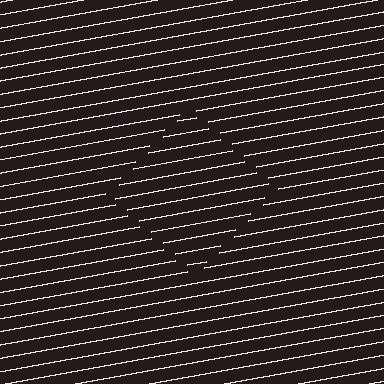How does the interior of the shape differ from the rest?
The interior of the shape contains the same grating, shifted by half a period — the contour is defined by the phase discontinuity where line-ends from the inner and outer gratings abut.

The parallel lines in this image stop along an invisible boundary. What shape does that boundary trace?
An illusory square. The interior of the shape contains the same grating, shifted by half a period — the contour is defined by the phase discontinuity where line-ends from the inner and outer gratings abut.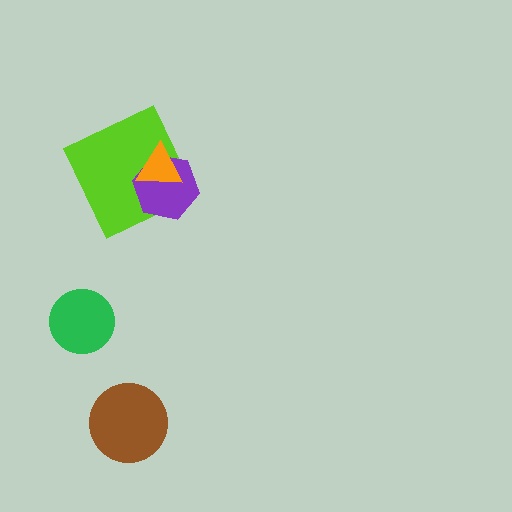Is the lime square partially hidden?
Yes, it is partially covered by another shape.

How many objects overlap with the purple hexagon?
2 objects overlap with the purple hexagon.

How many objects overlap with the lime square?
2 objects overlap with the lime square.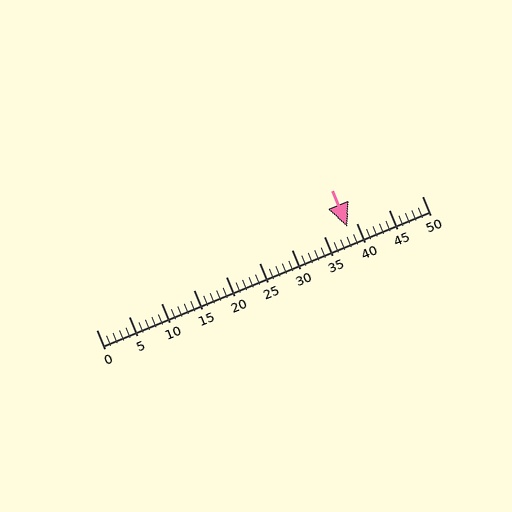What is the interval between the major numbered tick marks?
The major tick marks are spaced 5 units apart.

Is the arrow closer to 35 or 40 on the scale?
The arrow is closer to 40.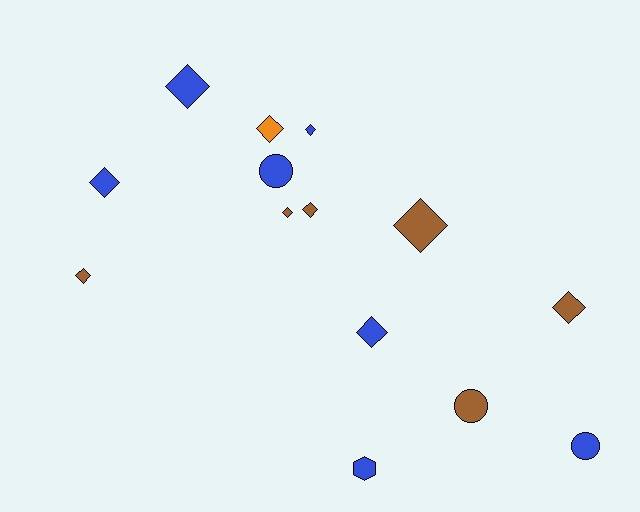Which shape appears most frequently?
Diamond, with 10 objects.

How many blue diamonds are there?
There are 4 blue diamonds.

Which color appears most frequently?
Blue, with 7 objects.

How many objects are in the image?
There are 14 objects.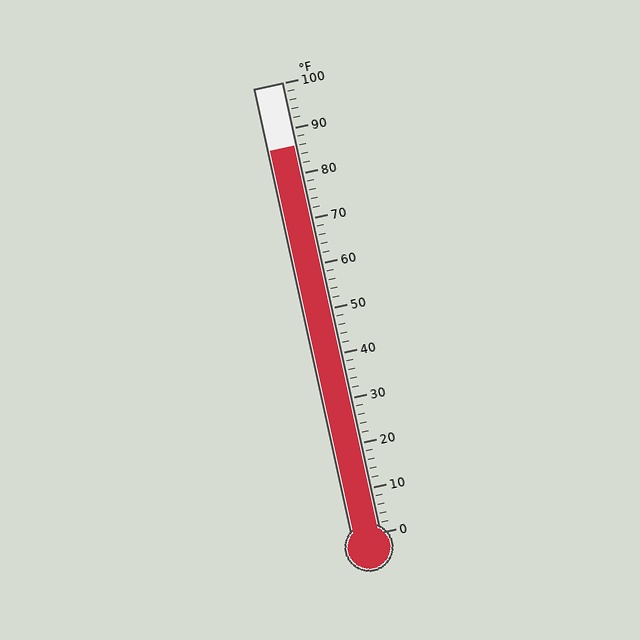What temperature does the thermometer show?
The thermometer shows approximately 86°F.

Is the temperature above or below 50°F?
The temperature is above 50°F.